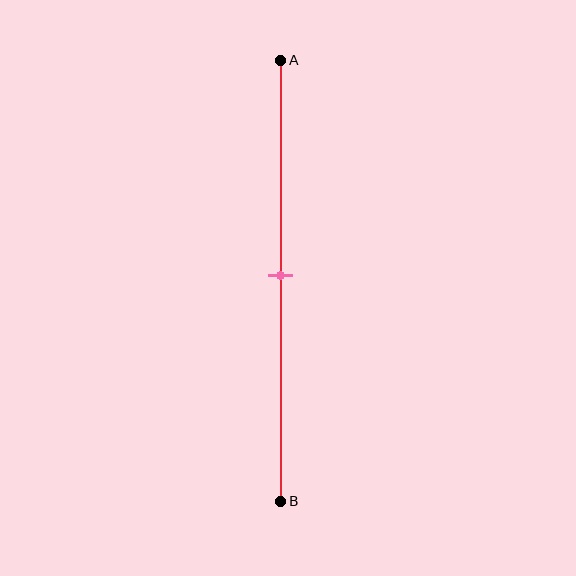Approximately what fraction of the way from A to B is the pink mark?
The pink mark is approximately 50% of the way from A to B.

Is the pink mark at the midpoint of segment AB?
Yes, the mark is approximately at the midpoint.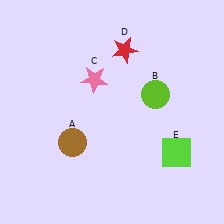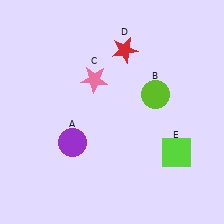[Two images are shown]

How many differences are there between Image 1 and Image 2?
There is 1 difference between the two images.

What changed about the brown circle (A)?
In Image 1, A is brown. In Image 2, it changed to purple.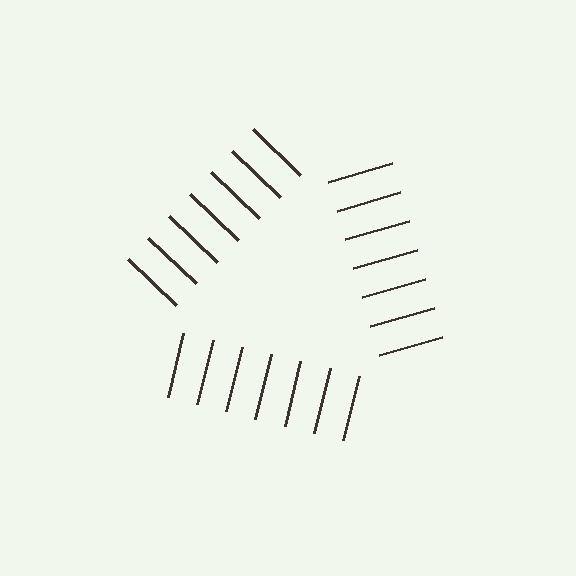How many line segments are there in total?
21 — 7 along each of the 3 edges.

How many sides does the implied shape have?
3 sides — the line-ends trace a triangle.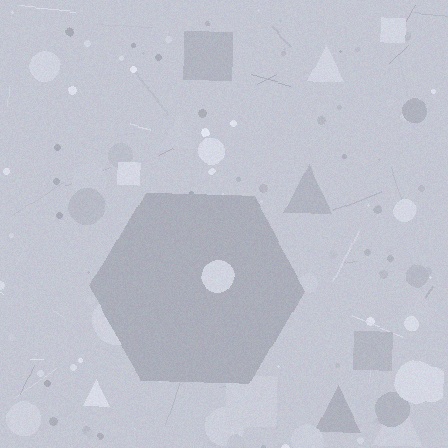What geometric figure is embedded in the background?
A hexagon is embedded in the background.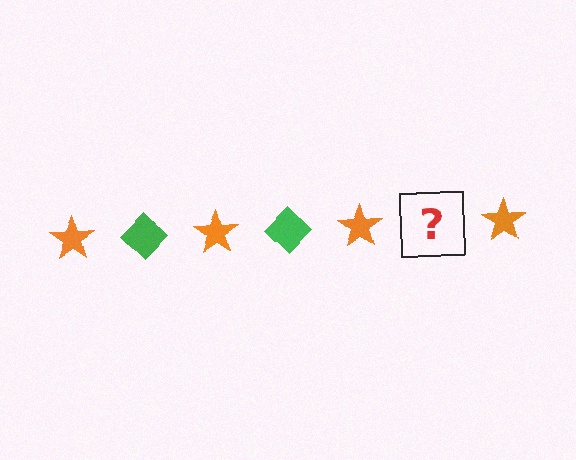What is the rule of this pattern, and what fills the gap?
The rule is that the pattern alternates between orange star and green diamond. The gap should be filled with a green diamond.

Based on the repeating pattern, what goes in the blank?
The blank should be a green diamond.